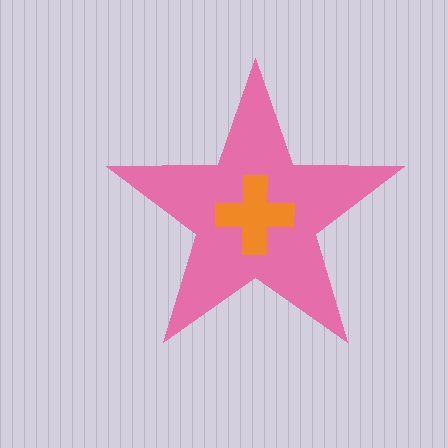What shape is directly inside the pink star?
The orange cross.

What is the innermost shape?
The orange cross.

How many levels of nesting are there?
2.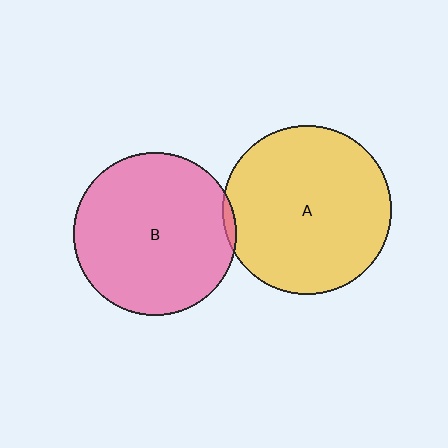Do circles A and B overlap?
Yes.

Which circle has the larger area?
Circle A (yellow).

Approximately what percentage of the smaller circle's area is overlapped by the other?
Approximately 5%.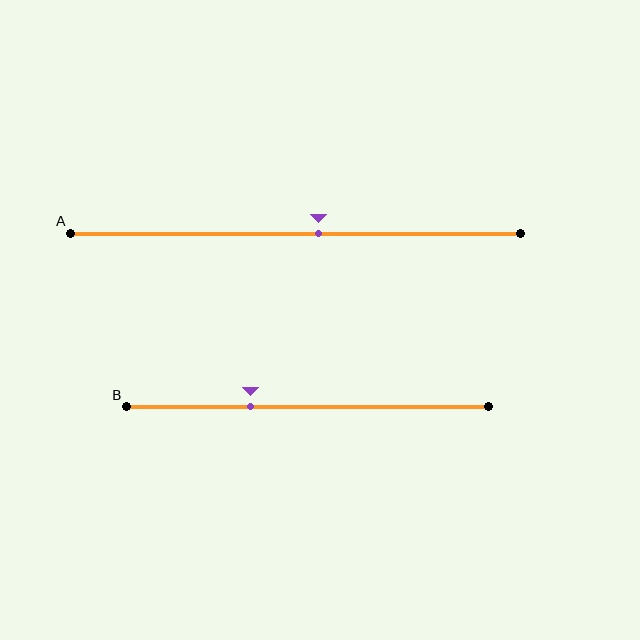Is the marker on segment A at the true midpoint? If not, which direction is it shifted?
No, the marker on segment A is shifted to the right by about 5% of the segment length.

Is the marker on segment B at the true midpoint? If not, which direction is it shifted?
No, the marker on segment B is shifted to the left by about 16% of the segment length.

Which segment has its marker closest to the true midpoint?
Segment A has its marker closest to the true midpoint.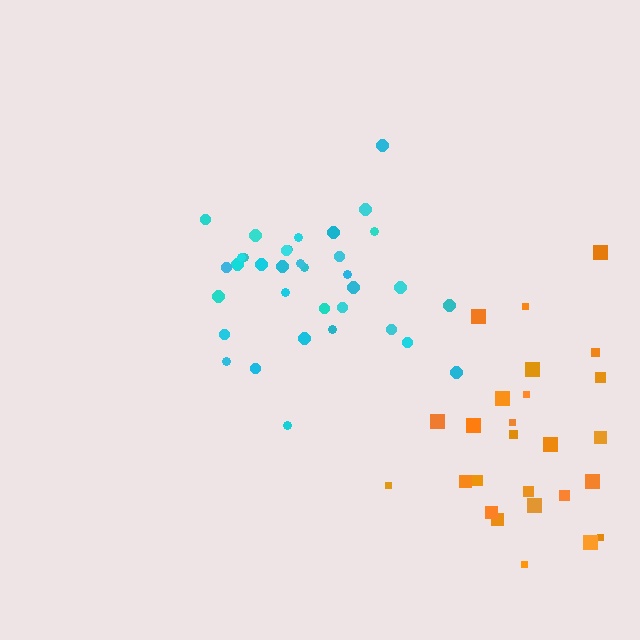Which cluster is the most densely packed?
Cyan.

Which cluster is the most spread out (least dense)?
Orange.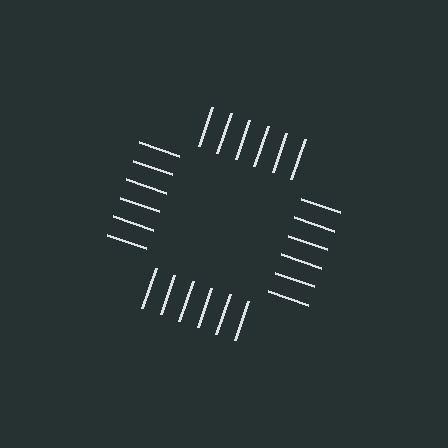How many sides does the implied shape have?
4 sides — the line-ends trace a square.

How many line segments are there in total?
24 — 6 along each of the 4 edges.